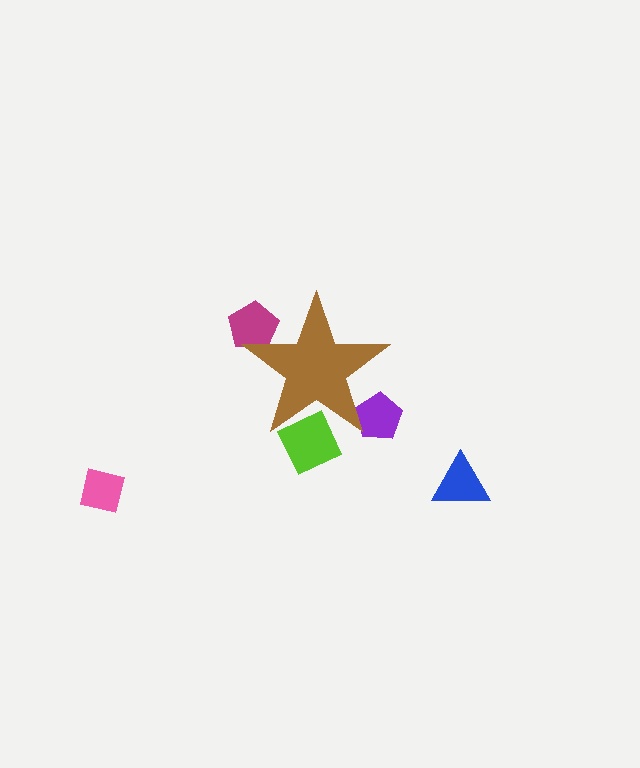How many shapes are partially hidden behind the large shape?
3 shapes are partially hidden.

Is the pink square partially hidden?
No, the pink square is fully visible.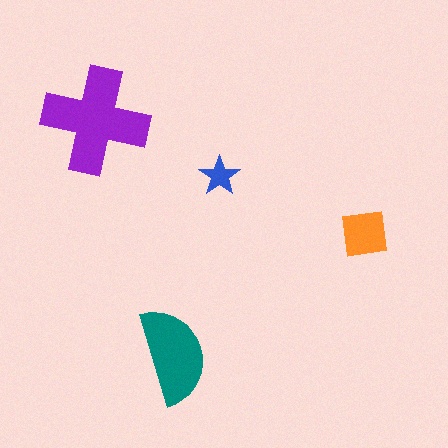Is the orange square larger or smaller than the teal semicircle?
Smaller.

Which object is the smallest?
The blue star.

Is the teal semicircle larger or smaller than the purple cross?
Smaller.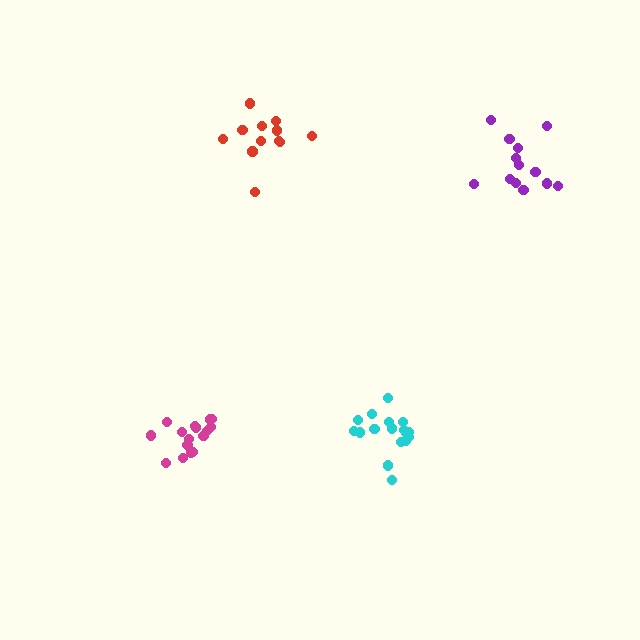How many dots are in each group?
Group 1: 17 dots, Group 2: 12 dots, Group 3: 17 dots, Group 4: 13 dots (59 total).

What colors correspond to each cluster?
The clusters are colored: cyan, red, magenta, purple.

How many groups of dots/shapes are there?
There are 4 groups.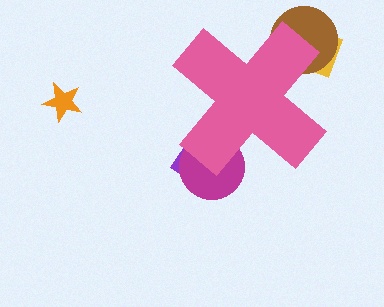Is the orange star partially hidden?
No, the orange star is fully visible.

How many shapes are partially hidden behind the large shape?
4 shapes are partially hidden.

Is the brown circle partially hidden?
Yes, the brown circle is partially hidden behind the pink cross.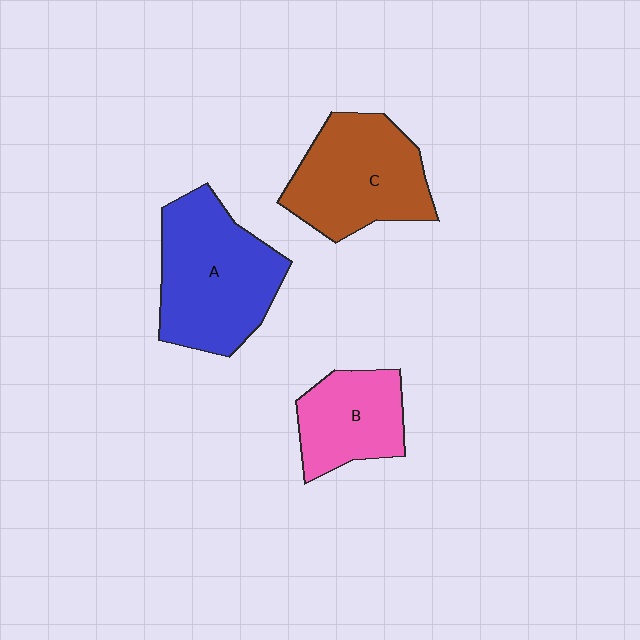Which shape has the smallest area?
Shape B (pink).